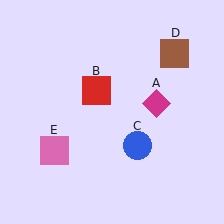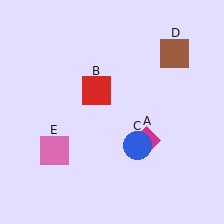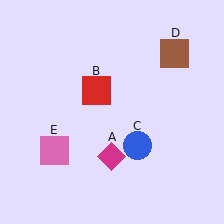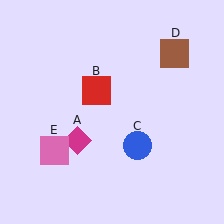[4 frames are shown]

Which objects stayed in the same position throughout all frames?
Red square (object B) and blue circle (object C) and brown square (object D) and pink square (object E) remained stationary.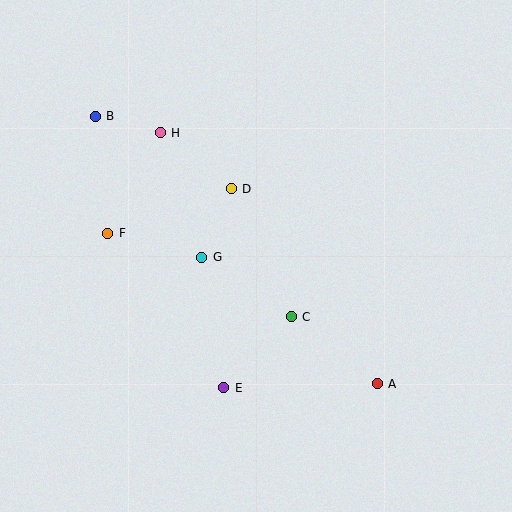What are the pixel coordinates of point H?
Point H is at (160, 133).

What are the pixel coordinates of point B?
Point B is at (95, 116).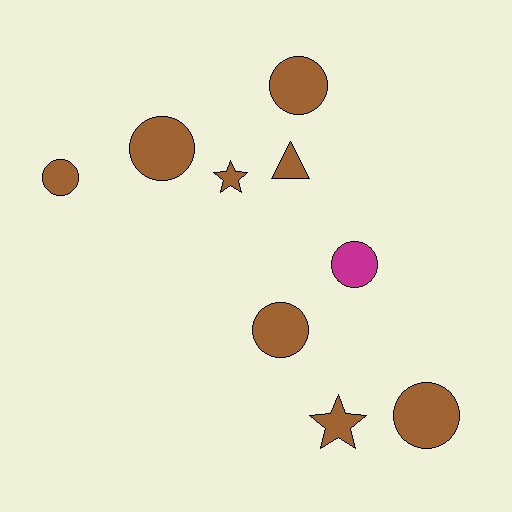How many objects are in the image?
There are 9 objects.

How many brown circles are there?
There are 5 brown circles.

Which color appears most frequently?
Brown, with 8 objects.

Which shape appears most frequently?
Circle, with 6 objects.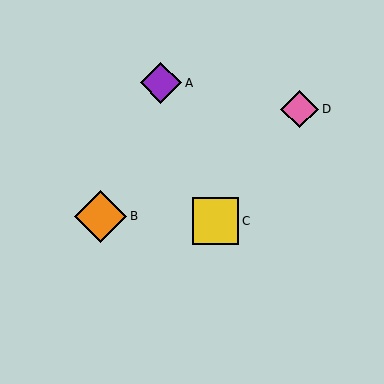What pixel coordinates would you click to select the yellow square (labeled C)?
Click at (215, 221) to select the yellow square C.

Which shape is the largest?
The orange diamond (labeled B) is the largest.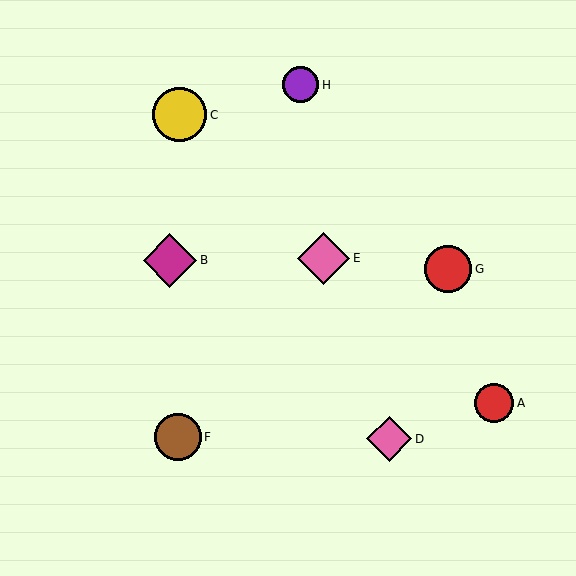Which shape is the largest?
The yellow circle (labeled C) is the largest.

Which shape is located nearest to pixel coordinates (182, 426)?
The brown circle (labeled F) at (178, 437) is nearest to that location.